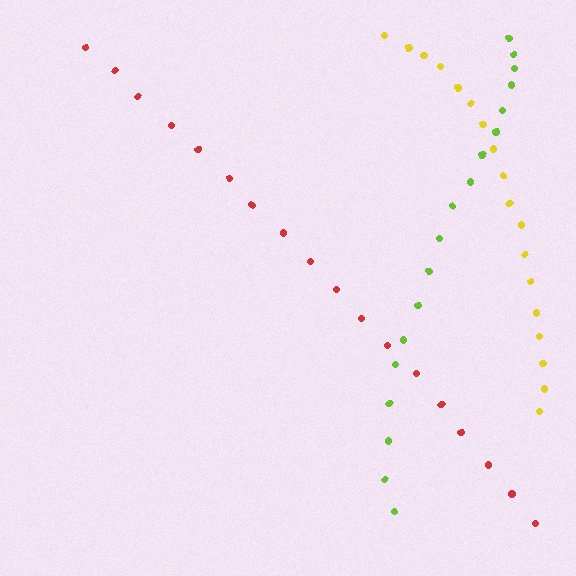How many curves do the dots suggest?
There are 3 distinct paths.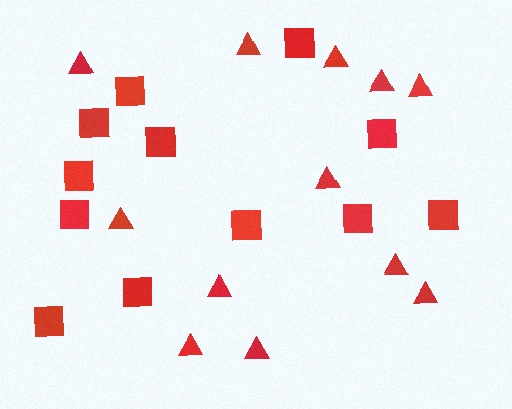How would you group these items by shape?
There are 2 groups: one group of triangles (12) and one group of squares (12).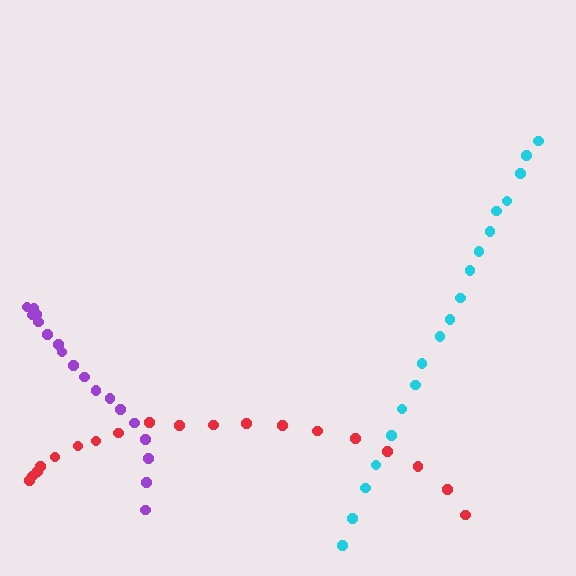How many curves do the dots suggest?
There are 3 distinct paths.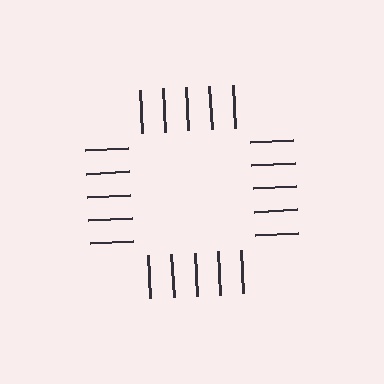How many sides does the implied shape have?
4 sides — the line-ends trace a square.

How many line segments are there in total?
20 — 5 along each of the 4 edges.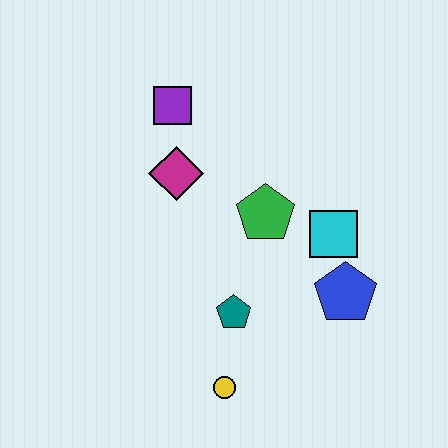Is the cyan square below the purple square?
Yes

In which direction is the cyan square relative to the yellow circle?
The cyan square is above the yellow circle.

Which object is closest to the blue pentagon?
The cyan square is closest to the blue pentagon.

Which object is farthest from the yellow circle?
The purple square is farthest from the yellow circle.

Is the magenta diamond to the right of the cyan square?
No